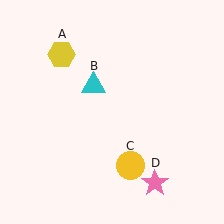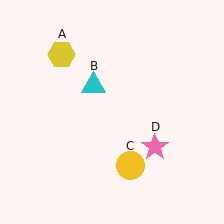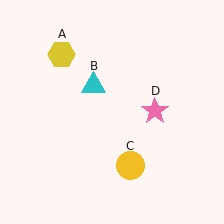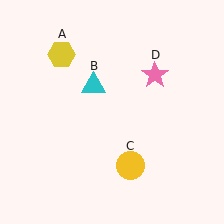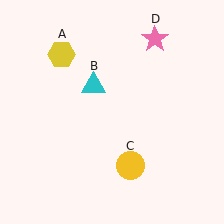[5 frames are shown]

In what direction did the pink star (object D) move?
The pink star (object D) moved up.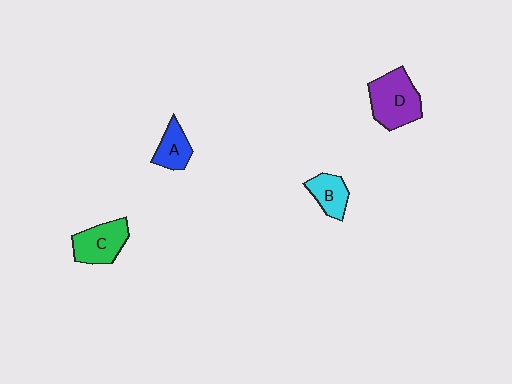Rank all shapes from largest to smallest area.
From largest to smallest: D (purple), C (green), B (cyan), A (blue).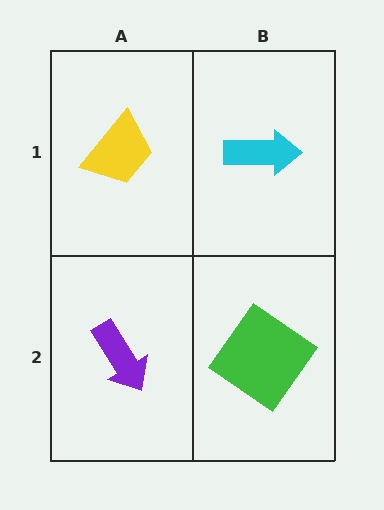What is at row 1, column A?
A yellow trapezoid.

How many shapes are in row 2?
2 shapes.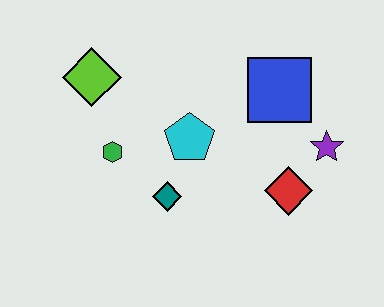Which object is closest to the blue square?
The purple star is closest to the blue square.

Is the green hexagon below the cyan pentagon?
Yes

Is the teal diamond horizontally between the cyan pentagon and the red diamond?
No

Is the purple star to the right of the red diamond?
Yes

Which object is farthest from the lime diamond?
The purple star is farthest from the lime diamond.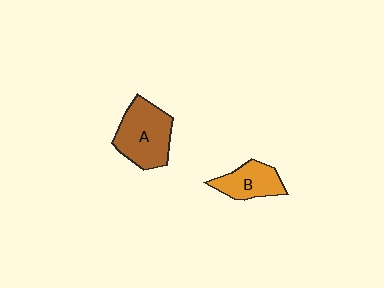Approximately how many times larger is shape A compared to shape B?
Approximately 1.6 times.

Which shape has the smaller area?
Shape B (orange).